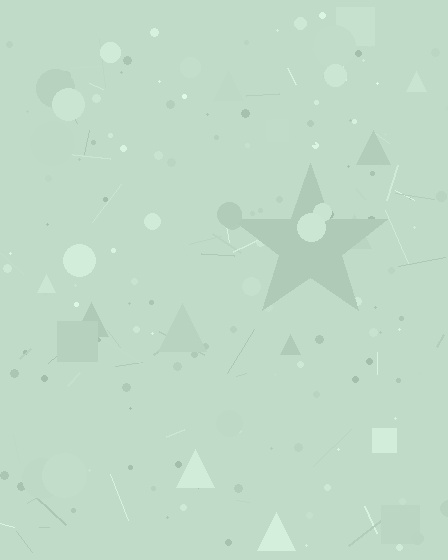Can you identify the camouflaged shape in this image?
The camouflaged shape is a star.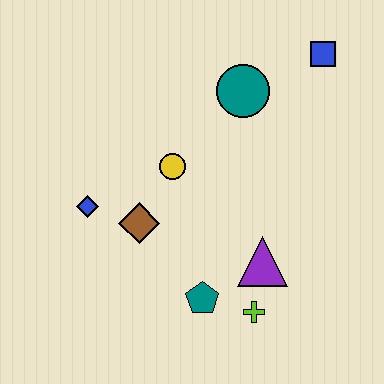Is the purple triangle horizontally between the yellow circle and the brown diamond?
No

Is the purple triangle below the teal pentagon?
No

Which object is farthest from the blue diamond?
The blue square is farthest from the blue diamond.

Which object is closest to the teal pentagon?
The lime cross is closest to the teal pentagon.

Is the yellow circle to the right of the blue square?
No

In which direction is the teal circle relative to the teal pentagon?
The teal circle is above the teal pentagon.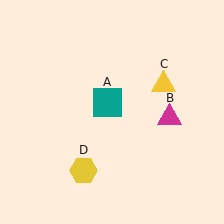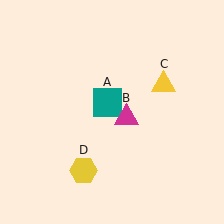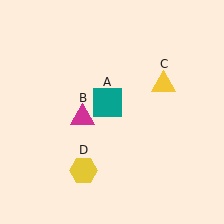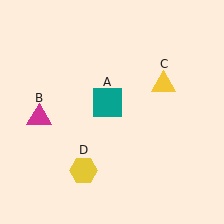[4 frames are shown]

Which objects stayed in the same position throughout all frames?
Teal square (object A) and yellow triangle (object C) and yellow hexagon (object D) remained stationary.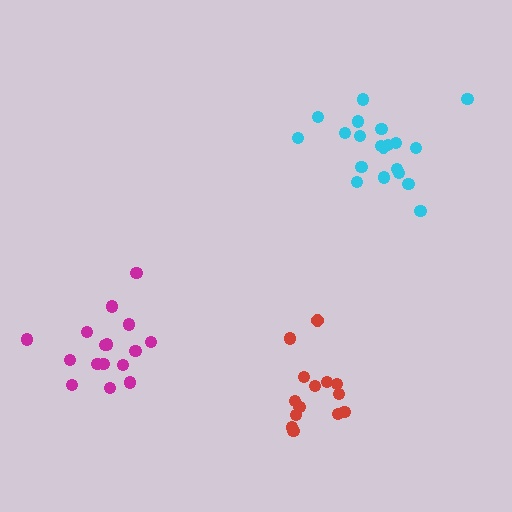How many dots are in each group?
Group 1: 20 dots, Group 2: 16 dots, Group 3: 14 dots (50 total).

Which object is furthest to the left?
The magenta cluster is leftmost.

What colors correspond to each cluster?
The clusters are colored: cyan, magenta, red.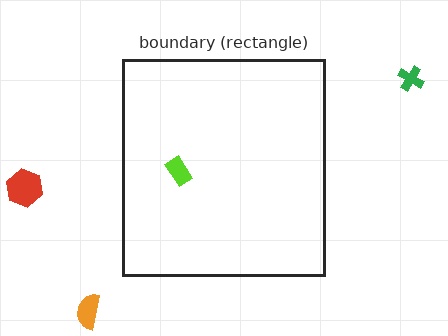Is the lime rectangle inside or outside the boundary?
Inside.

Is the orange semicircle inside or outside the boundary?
Outside.